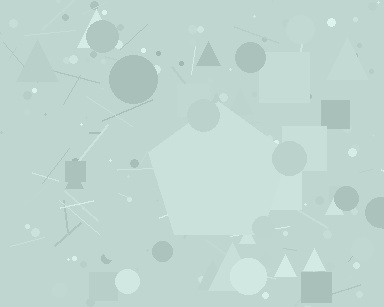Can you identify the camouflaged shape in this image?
The camouflaged shape is a pentagon.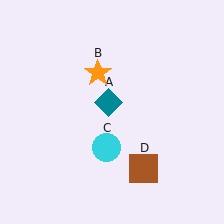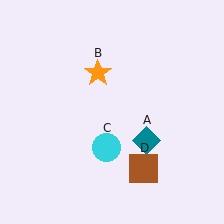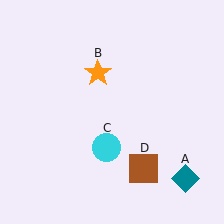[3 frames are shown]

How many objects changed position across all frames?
1 object changed position: teal diamond (object A).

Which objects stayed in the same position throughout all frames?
Orange star (object B) and cyan circle (object C) and brown square (object D) remained stationary.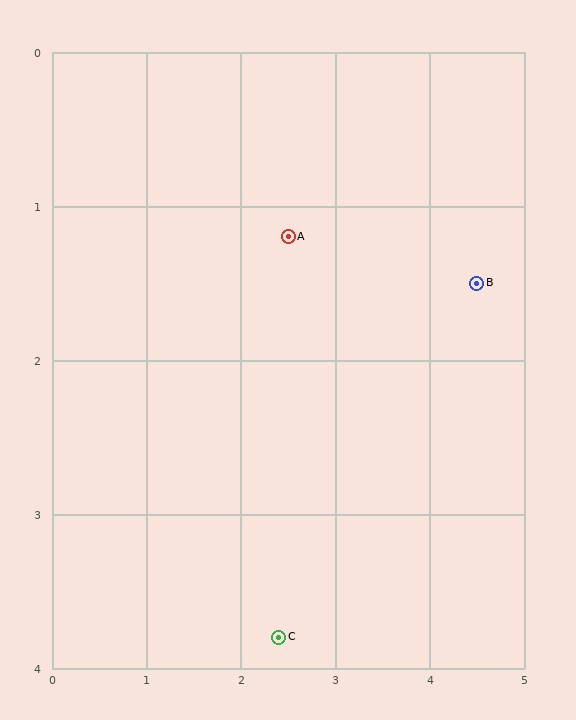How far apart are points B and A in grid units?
Points B and A are about 2.0 grid units apart.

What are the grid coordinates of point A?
Point A is at approximately (2.5, 1.2).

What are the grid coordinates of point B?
Point B is at approximately (4.5, 1.5).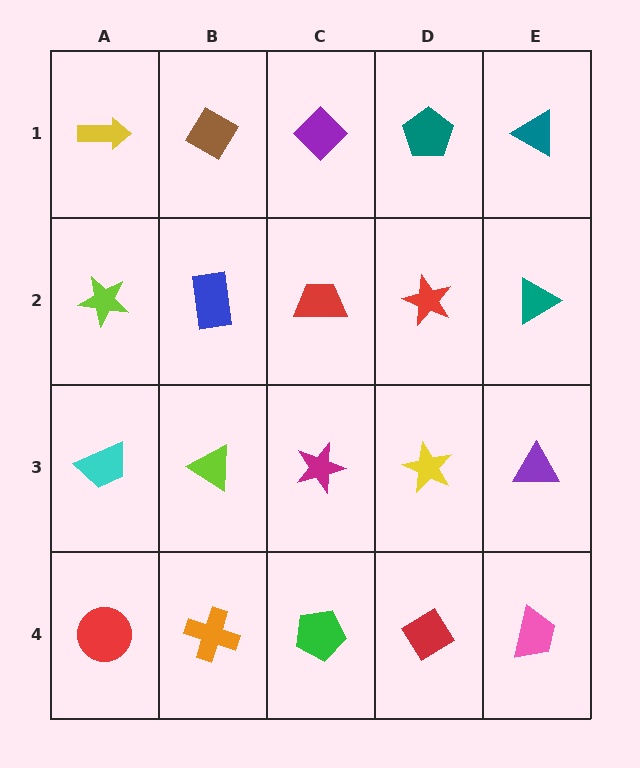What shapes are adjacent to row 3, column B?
A blue rectangle (row 2, column B), an orange cross (row 4, column B), a cyan trapezoid (row 3, column A), a magenta star (row 3, column C).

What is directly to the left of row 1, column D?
A purple diamond.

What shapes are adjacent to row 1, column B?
A blue rectangle (row 2, column B), a yellow arrow (row 1, column A), a purple diamond (row 1, column C).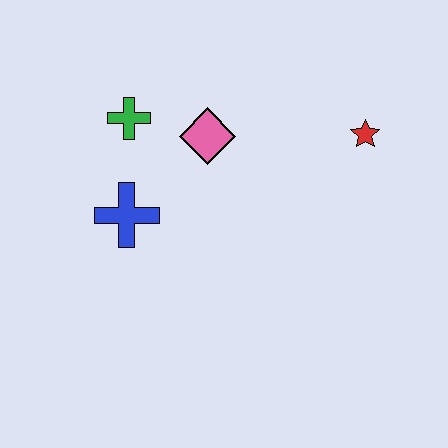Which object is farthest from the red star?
The blue cross is farthest from the red star.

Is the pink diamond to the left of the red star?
Yes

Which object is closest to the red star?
The pink diamond is closest to the red star.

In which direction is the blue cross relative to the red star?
The blue cross is to the left of the red star.